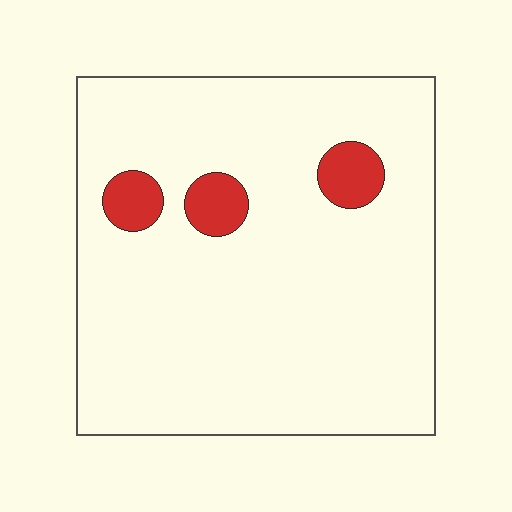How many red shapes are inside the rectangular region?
3.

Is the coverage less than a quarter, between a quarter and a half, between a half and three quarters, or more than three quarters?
Less than a quarter.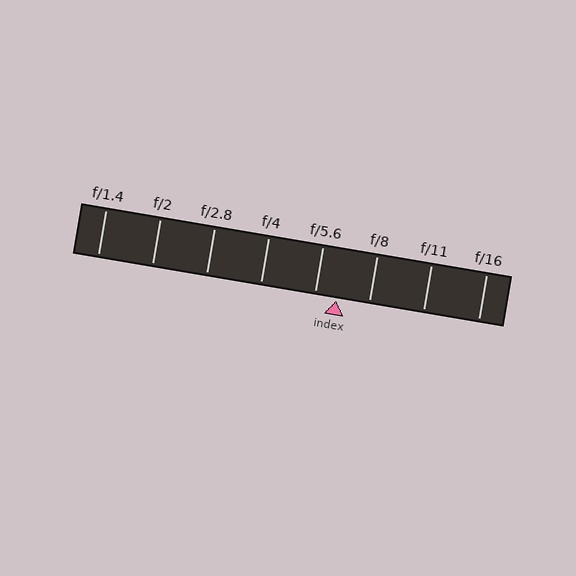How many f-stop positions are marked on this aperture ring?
There are 8 f-stop positions marked.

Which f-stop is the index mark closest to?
The index mark is closest to f/5.6.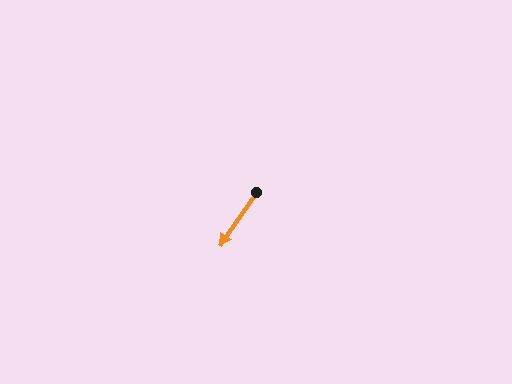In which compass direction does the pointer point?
Southwest.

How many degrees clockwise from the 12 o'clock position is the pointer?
Approximately 214 degrees.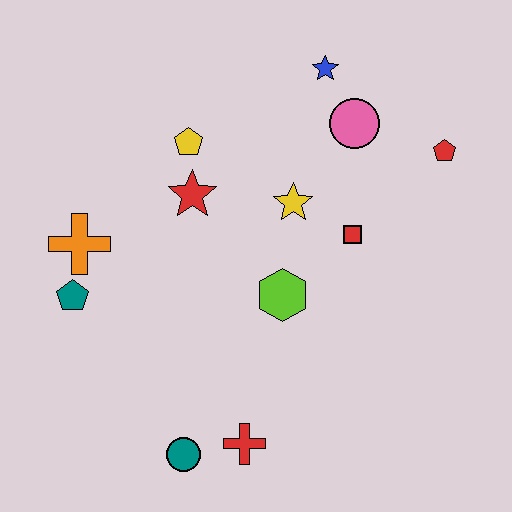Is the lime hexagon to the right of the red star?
Yes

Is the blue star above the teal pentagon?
Yes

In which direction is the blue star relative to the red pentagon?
The blue star is to the left of the red pentagon.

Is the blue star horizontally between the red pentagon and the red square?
No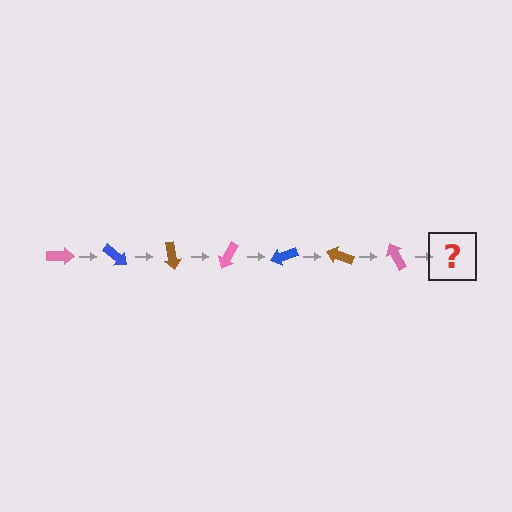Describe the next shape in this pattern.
It should be a blue arrow, rotated 280 degrees from the start.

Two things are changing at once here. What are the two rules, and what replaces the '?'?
The two rules are that it rotates 40 degrees each step and the color cycles through pink, blue, and brown. The '?' should be a blue arrow, rotated 280 degrees from the start.